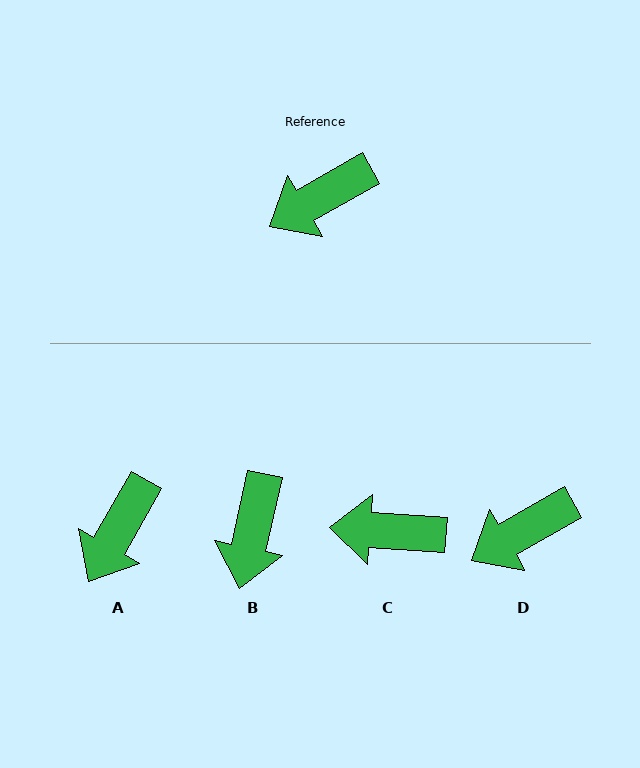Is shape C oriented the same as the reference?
No, it is off by about 34 degrees.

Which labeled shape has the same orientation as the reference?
D.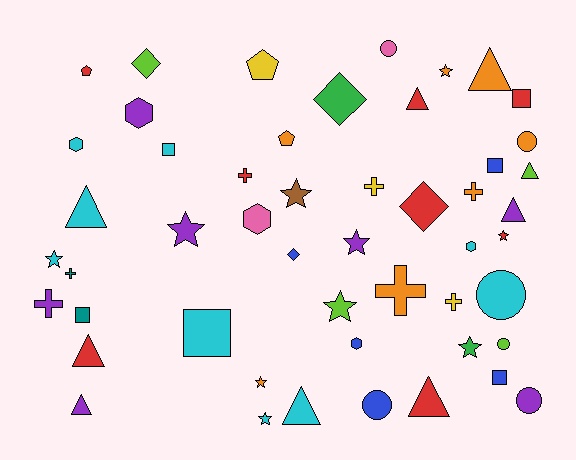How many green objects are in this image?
There are 2 green objects.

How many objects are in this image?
There are 50 objects.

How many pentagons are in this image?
There are 3 pentagons.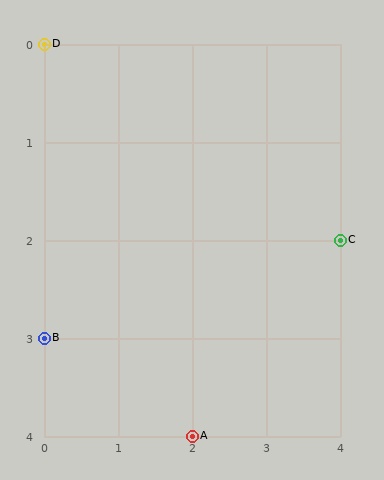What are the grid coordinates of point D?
Point D is at grid coordinates (0, 0).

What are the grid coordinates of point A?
Point A is at grid coordinates (2, 4).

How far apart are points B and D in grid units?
Points B and D are 3 rows apart.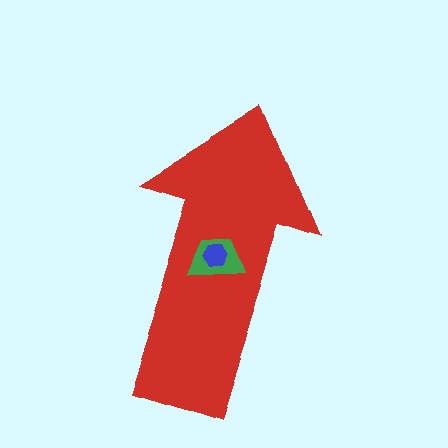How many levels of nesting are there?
3.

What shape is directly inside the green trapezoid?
The blue hexagon.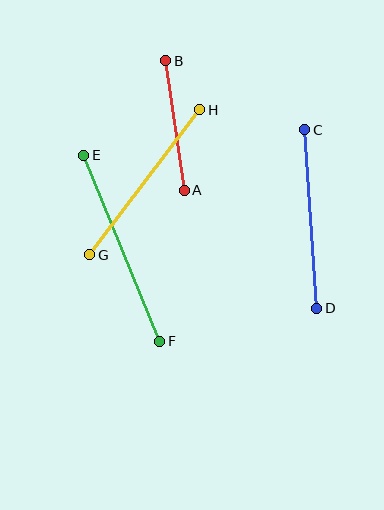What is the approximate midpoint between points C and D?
The midpoint is at approximately (311, 219) pixels.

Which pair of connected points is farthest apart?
Points E and F are farthest apart.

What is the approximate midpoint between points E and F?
The midpoint is at approximately (122, 248) pixels.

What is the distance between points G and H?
The distance is approximately 182 pixels.